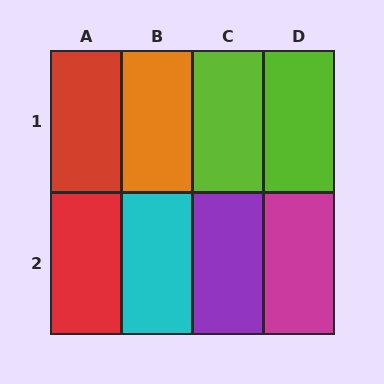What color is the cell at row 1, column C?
Lime.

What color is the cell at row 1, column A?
Red.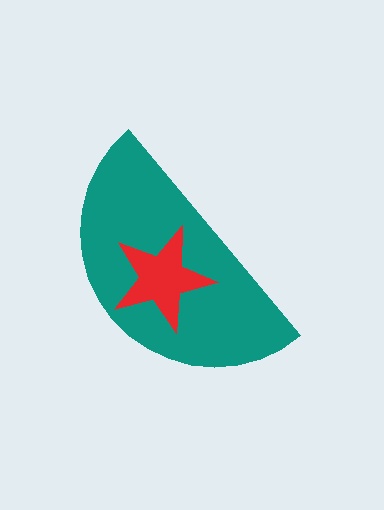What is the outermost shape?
The teal semicircle.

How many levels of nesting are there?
2.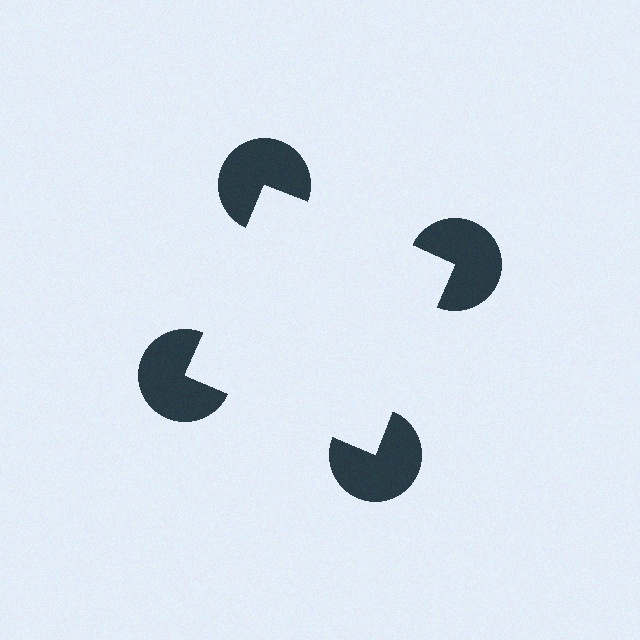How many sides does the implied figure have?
4 sides.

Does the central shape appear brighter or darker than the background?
It typically appears slightly brighter than the background, even though no actual brightness change is drawn.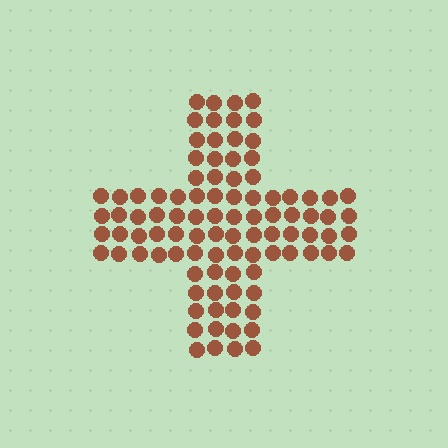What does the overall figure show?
The overall figure shows a cross.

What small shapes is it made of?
It is made of small circles.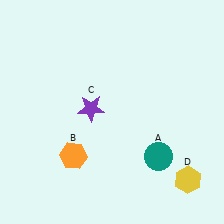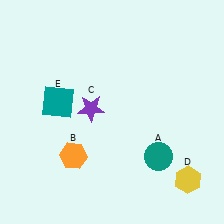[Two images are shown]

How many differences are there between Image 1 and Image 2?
There is 1 difference between the two images.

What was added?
A teal square (E) was added in Image 2.